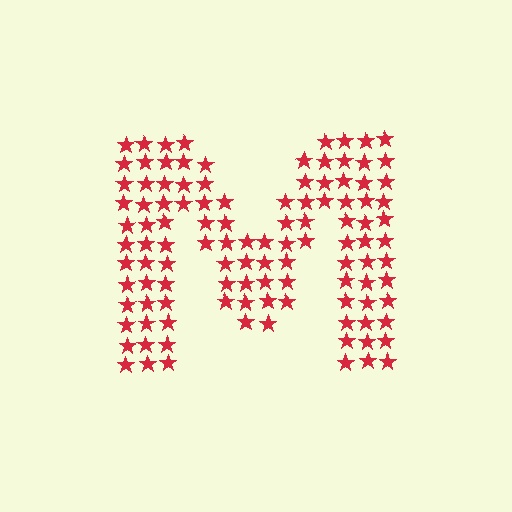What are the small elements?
The small elements are stars.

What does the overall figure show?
The overall figure shows the letter M.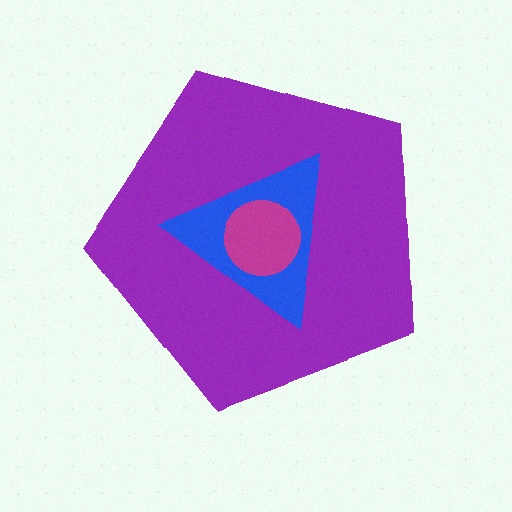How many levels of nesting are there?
3.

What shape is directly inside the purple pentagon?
The blue triangle.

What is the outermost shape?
The purple pentagon.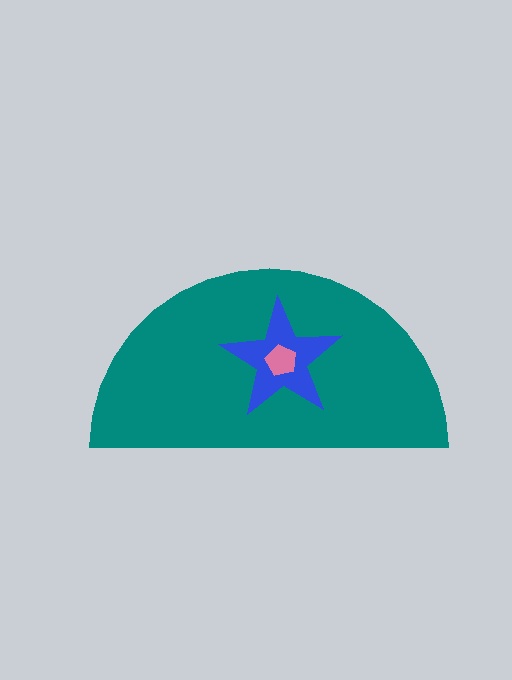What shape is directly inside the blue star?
The pink pentagon.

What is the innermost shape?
The pink pentagon.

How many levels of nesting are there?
3.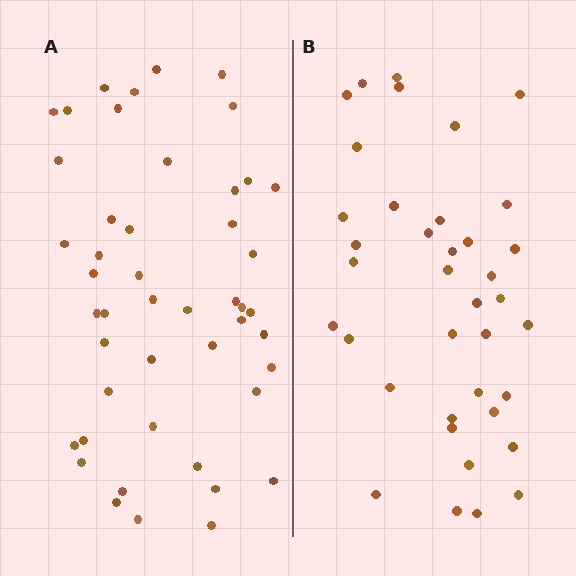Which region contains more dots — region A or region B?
Region A (the left region) has more dots.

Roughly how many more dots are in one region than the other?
Region A has roughly 8 or so more dots than region B.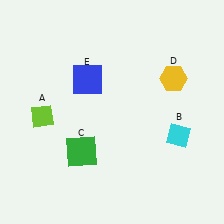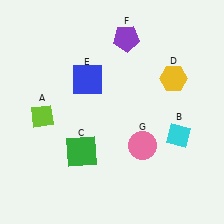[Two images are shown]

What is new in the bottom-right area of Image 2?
A pink circle (G) was added in the bottom-right area of Image 2.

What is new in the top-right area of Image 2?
A purple pentagon (F) was added in the top-right area of Image 2.